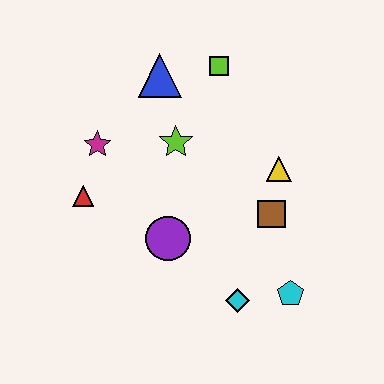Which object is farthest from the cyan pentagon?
The blue triangle is farthest from the cyan pentagon.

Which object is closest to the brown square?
The yellow triangle is closest to the brown square.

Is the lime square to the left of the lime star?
No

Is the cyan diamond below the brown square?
Yes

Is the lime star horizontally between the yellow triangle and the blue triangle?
Yes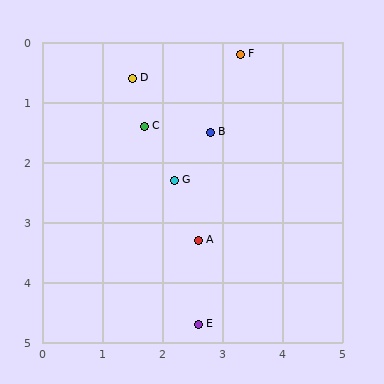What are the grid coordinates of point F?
Point F is at approximately (3.3, 0.2).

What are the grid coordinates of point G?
Point G is at approximately (2.2, 2.3).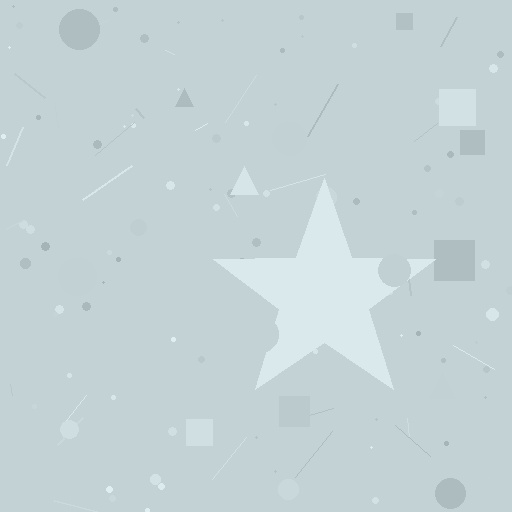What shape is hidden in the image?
A star is hidden in the image.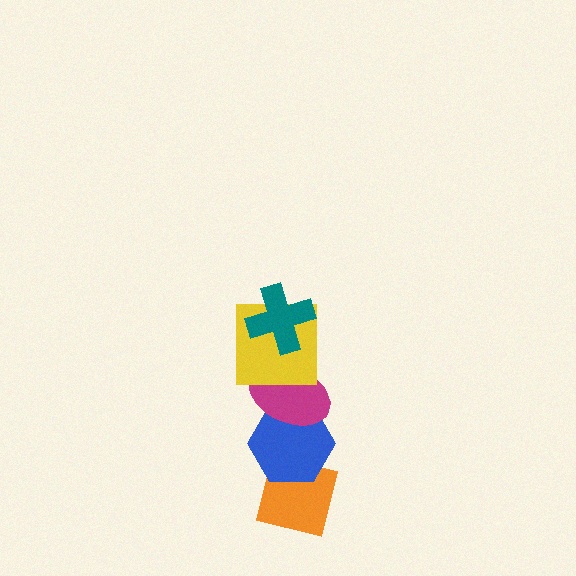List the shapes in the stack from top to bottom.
From top to bottom: the teal cross, the yellow square, the magenta ellipse, the blue hexagon, the orange square.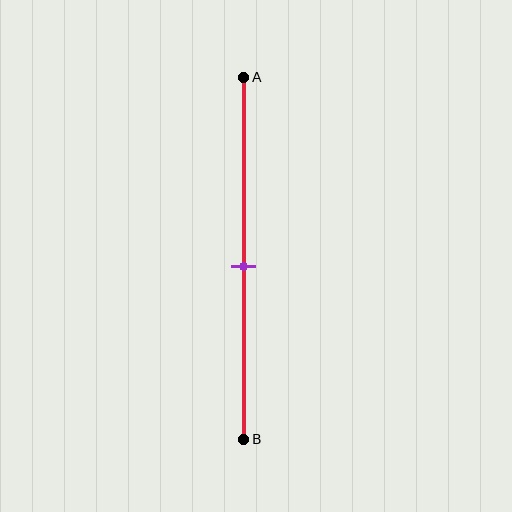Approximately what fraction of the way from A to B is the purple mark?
The purple mark is approximately 50% of the way from A to B.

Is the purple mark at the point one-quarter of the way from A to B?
No, the mark is at about 50% from A, not at the 25% one-quarter point.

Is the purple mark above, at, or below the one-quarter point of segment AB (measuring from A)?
The purple mark is below the one-quarter point of segment AB.